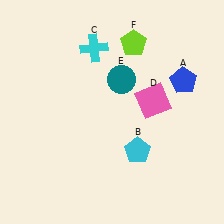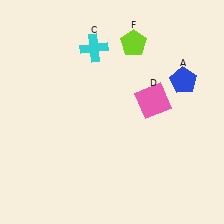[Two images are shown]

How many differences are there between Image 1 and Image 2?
There are 2 differences between the two images.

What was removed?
The cyan pentagon (B), the teal circle (E) were removed in Image 2.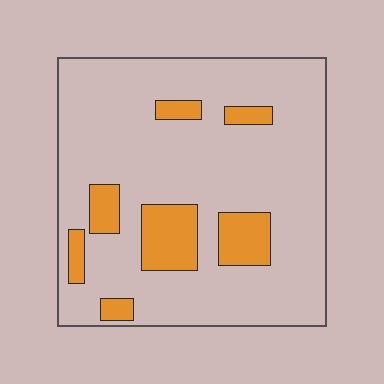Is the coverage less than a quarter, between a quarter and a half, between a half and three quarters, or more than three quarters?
Less than a quarter.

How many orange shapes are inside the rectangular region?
7.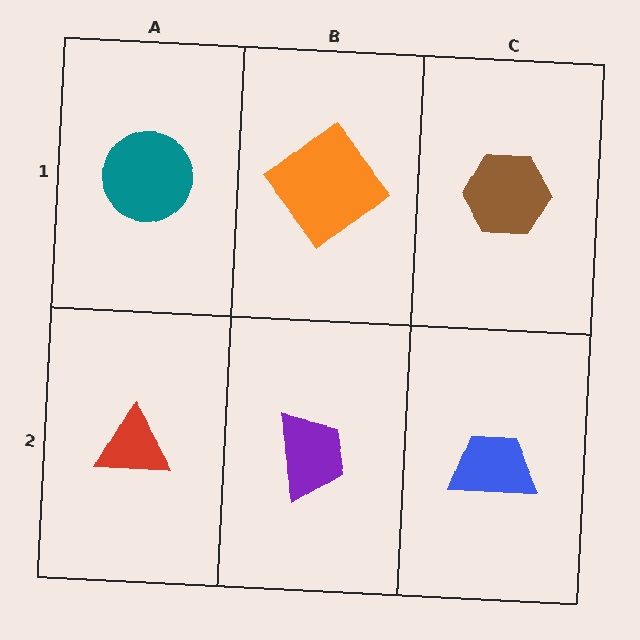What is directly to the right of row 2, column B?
A blue trapezoid.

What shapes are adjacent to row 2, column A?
A teal circle (row 1, column A), a purple trapezoid (row 2, column B).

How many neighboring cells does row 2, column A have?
2.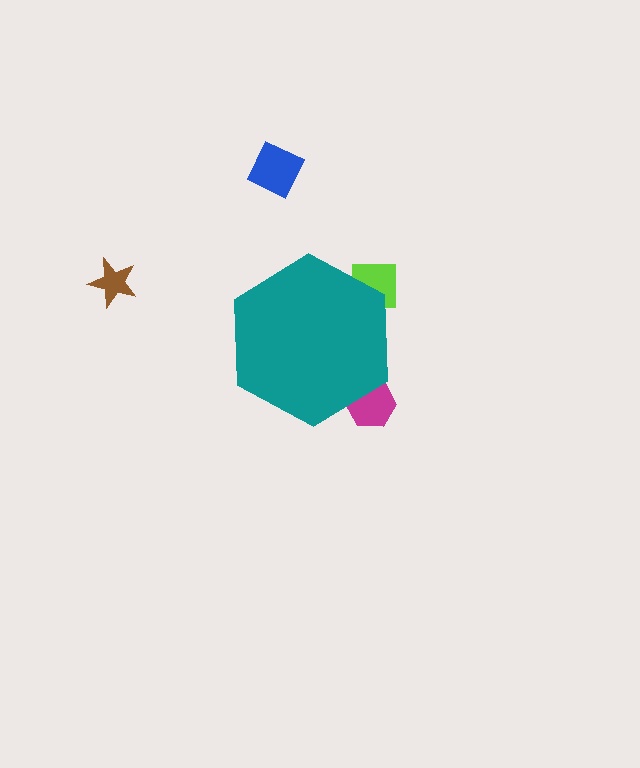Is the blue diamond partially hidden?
No, the blue diamond is fully visible.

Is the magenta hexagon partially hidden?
Yes, the magenta hexagon is partially hidden behind the teal hexagon.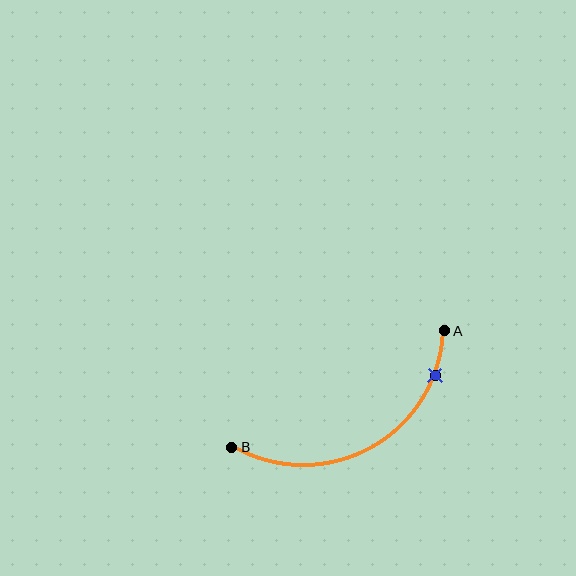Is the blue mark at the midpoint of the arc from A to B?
No. The blue mark lies on the arc but is closer to endpoint A. The arc midpoint would be at the point on the curve equidistant along the arc from both A and B.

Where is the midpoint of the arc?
The arc midpoint is the point on the curve farthest from the straight line joining A and B. It sits below that line.